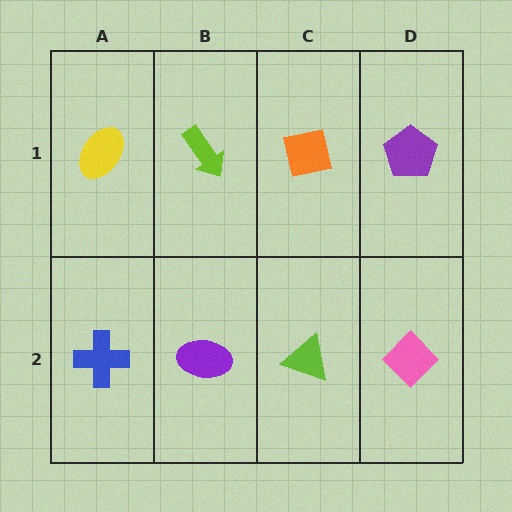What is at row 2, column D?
A pink diamond.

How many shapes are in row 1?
4 shapes.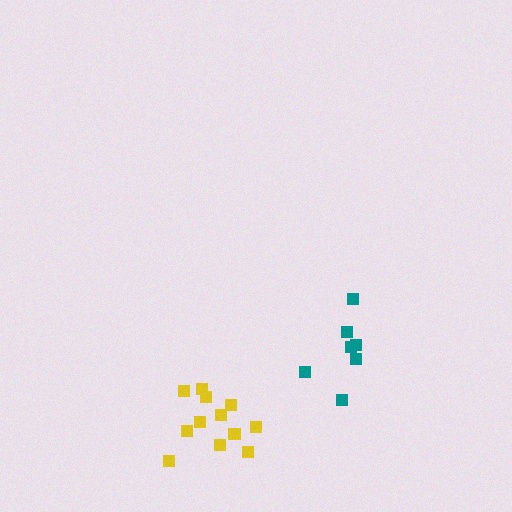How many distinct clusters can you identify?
There are 2 distinct clusters.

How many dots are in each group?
Group 1: 12 dots, Group 2: 7 dots (19 total).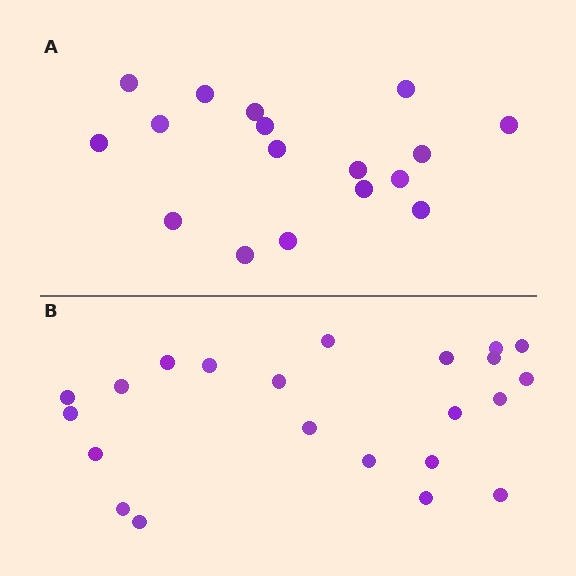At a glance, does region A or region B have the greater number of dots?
Region B (the bottom region) has more dots.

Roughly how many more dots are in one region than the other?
Region B has about 5 more dots than region A.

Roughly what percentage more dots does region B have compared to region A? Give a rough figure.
About 30% more.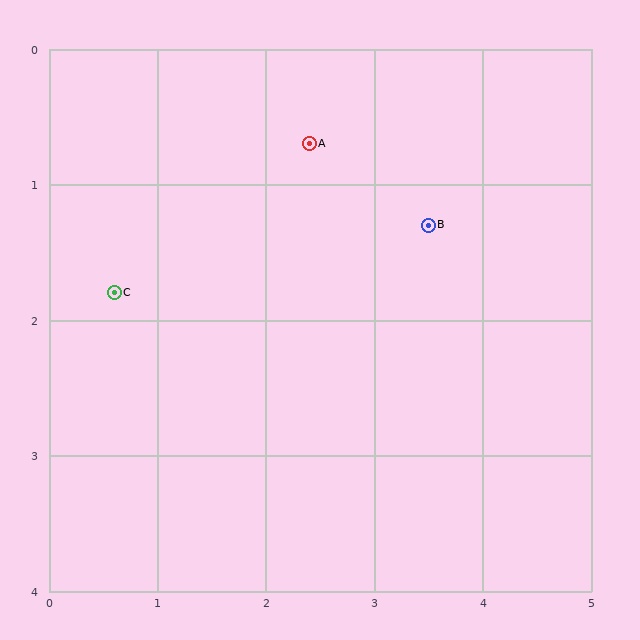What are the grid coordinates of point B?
Point B is at approximately (3.5, 1.3).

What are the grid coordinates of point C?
Point C is at approximately (0.6, 1.8).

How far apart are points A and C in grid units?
Points A and C are about 2.1 grid units apart.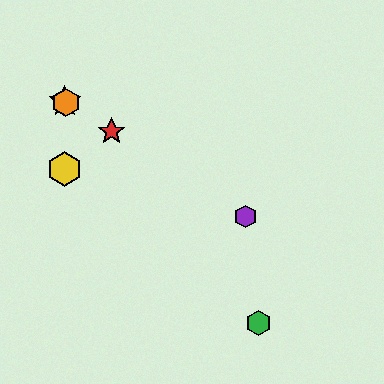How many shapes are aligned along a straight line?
4 shapes (the red star, the blue star, the purple hexagon, the orange hexagon) are aligned along a straight line.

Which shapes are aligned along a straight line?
The red star, the blue star, the purple hexagon, the orange hexagon are aligned along a straight line.